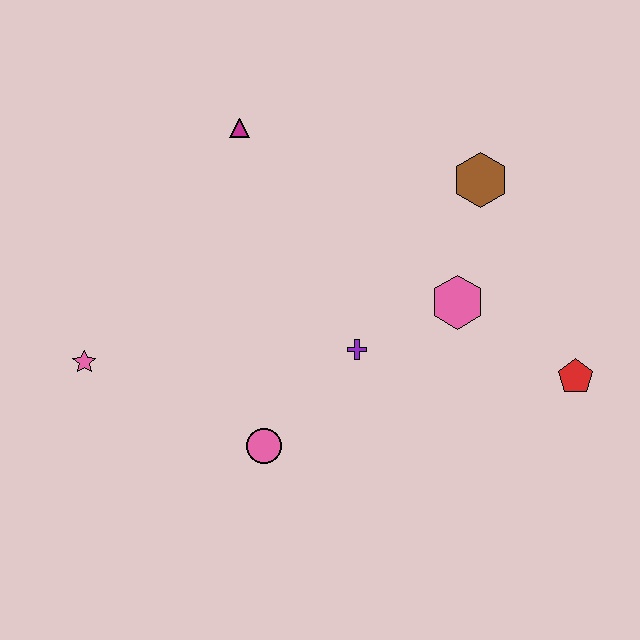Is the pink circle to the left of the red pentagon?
Yes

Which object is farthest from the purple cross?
The pink star is farthest from the purple cross.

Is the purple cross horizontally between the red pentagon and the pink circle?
Yes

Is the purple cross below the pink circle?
No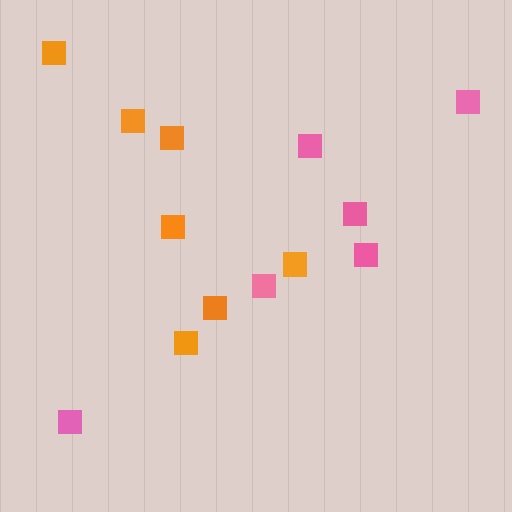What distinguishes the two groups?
There are 2 groups: one group of pink squares (6) and one group of orange squares (7).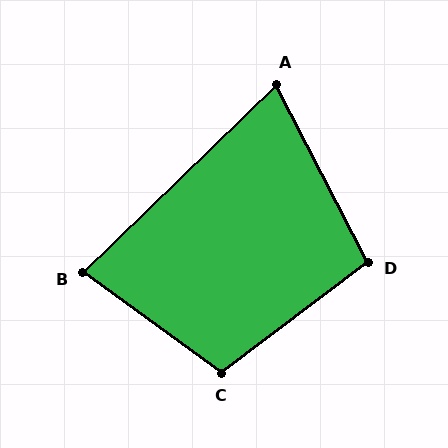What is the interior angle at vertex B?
Approximately 80 degrees (acute).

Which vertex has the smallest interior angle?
A, at approximately 73 degrees.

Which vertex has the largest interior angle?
C, at approximately 107 degrees.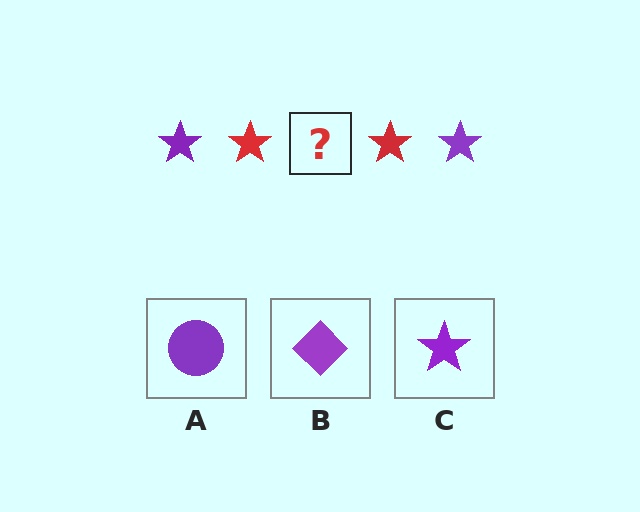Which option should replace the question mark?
Option C.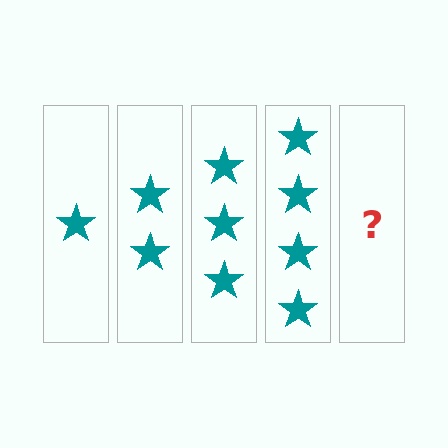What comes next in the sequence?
The next element should be 5 stars.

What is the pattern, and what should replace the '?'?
The pattern is that each step adds one more star. The '?' should be 5 stars.